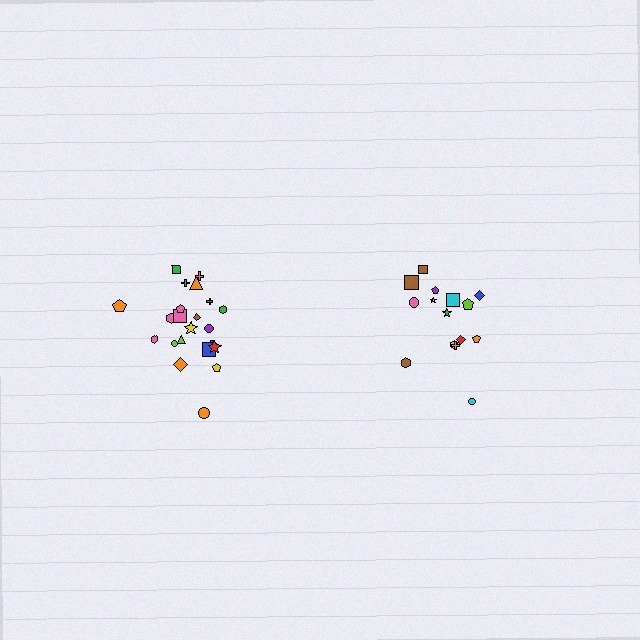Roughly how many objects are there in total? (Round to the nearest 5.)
Roughly 35 objects in total.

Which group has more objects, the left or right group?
The left group.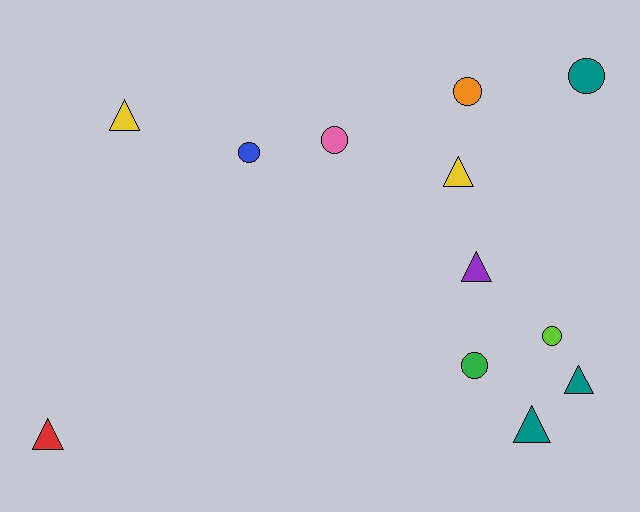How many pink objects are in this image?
There is 1 pink object.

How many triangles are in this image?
There are 6 triangles.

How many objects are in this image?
There are 12 objects.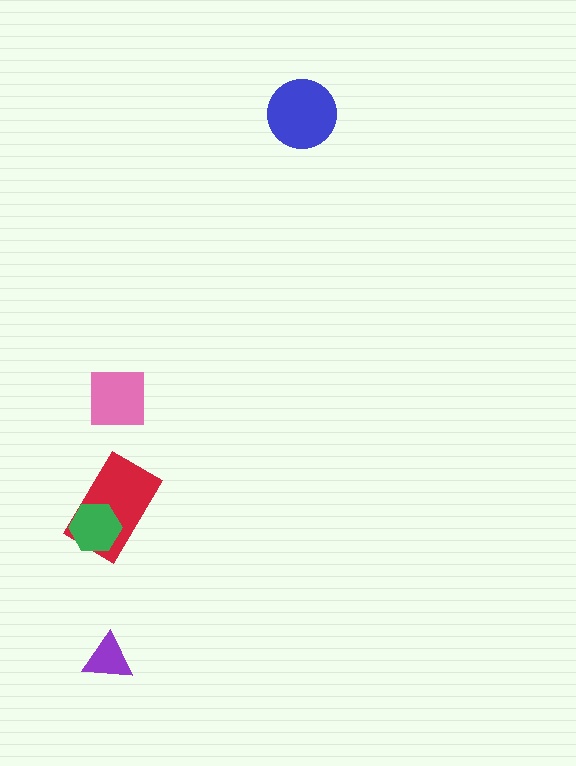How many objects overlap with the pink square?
0 objects overlap with the pink square.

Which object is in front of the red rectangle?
The green hexagon is in front of the red rectangle.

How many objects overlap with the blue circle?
0 objects overlap with the blue circle.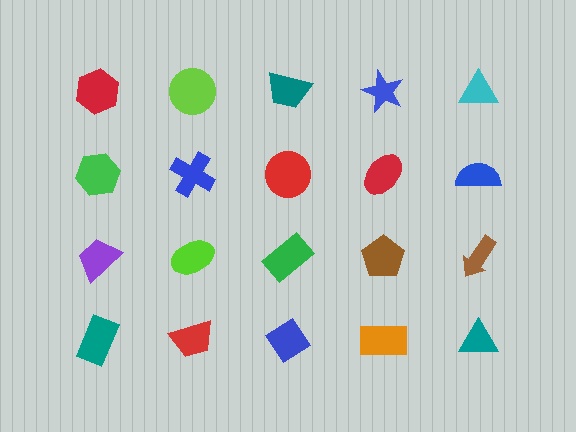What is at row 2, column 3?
A red circle.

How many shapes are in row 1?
5 shapes.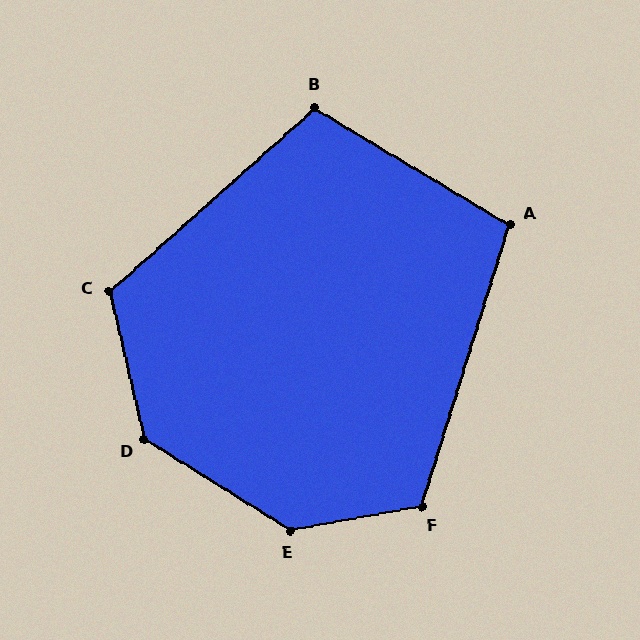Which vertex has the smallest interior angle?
A, at approximately 104 degrees.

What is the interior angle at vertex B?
Approximately 107 degrees (obtuse).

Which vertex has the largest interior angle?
E, at approximately 138 degrees.